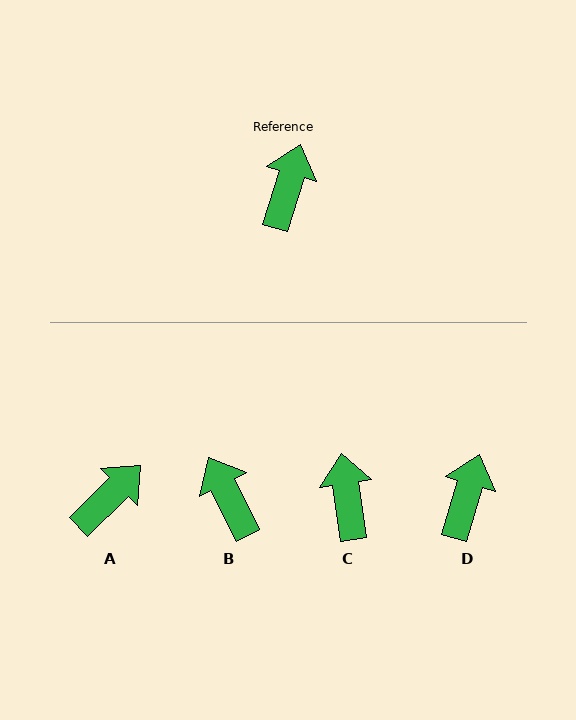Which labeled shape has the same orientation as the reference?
D.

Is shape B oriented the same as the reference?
No, it is off by about 44 degrees.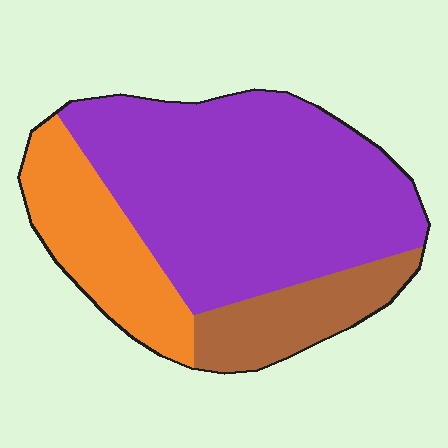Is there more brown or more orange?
Orange.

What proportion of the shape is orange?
Orange takes up about one fifth (1/5) of the shape.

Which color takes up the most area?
Purple, at roughly 60%.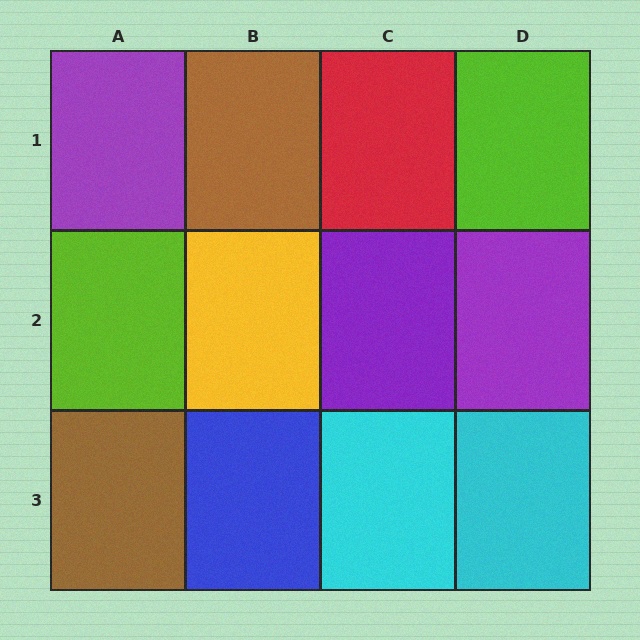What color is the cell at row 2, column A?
Lime.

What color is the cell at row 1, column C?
Red.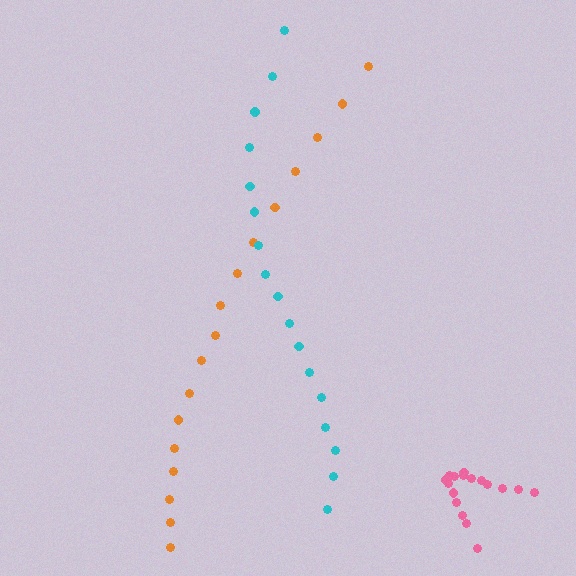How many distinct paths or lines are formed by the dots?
There are 3 distinct paths.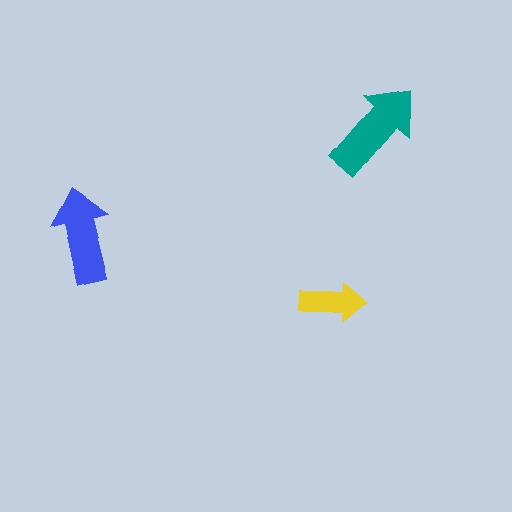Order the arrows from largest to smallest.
the teal one, the blue one, the yellow one.